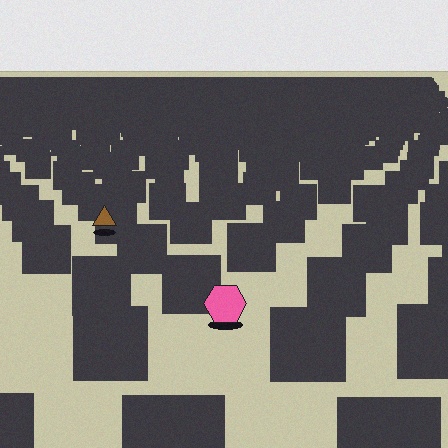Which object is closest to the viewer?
The pink hexagon is closest. The texture marks near it are larger and more spread out.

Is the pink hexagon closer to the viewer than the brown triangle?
Yes. The pink hexagon is closer — you can tell from the texture gradient: the ground texture is coarser near it.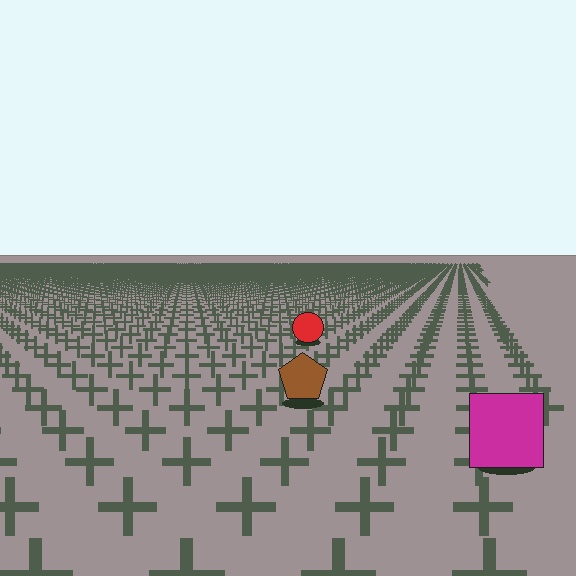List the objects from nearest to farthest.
From nearest to farthest: the magenta square, the brown pentagon, the red circle.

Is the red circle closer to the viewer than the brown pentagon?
No. The brown pentagon is closer — you can tell from the texture gradient: the ground texture is coarser near it.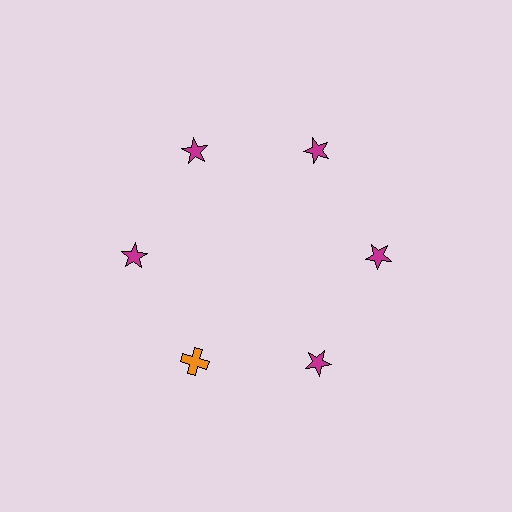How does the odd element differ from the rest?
It differs in both color (orange instead of magenta) and shape (cross instead of star).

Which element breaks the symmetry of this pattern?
The orange cross at roughly the 7 o'clock position breaks the symmetry. All other shapes are magenta stars.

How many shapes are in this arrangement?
There are 6 shapes arranged in a ring pattern.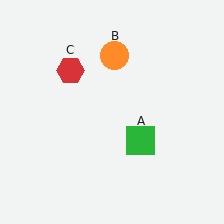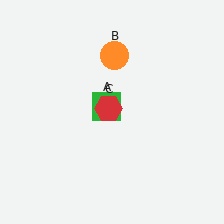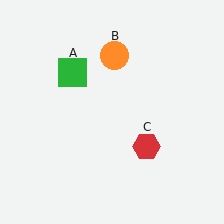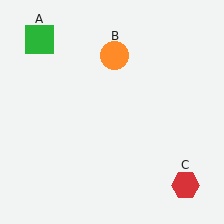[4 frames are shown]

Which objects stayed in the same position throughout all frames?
Orange circle (object B) remained stationary.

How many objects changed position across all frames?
2 objects changed position: green square (object A), red hexagon (object C).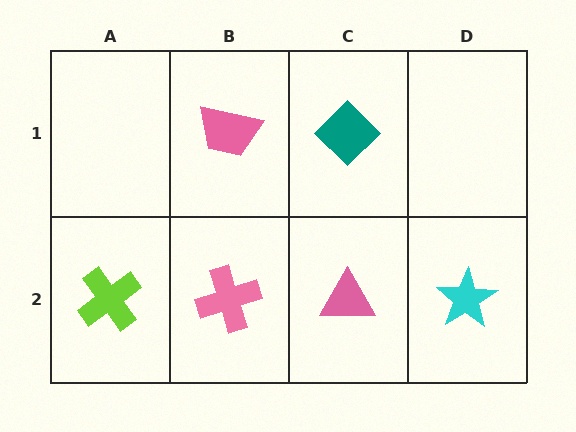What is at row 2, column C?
A pink triangle.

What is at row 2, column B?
A pink cross.